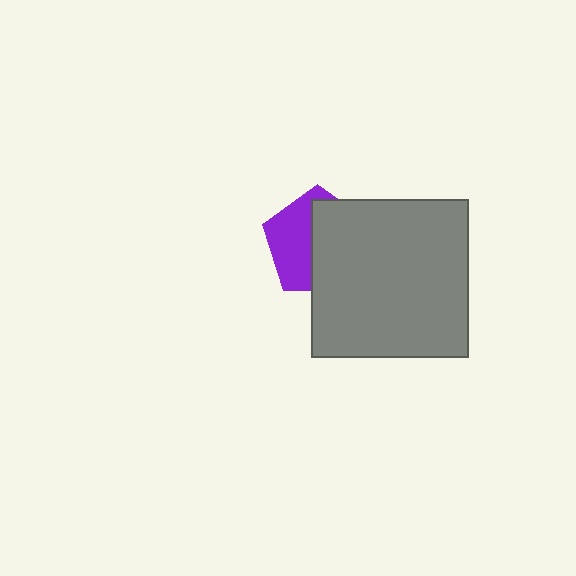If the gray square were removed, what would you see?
You would see the complete purple pentagon.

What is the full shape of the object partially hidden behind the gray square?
The partially hidden object is a purple pentagon.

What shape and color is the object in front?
The object in front is a gray square.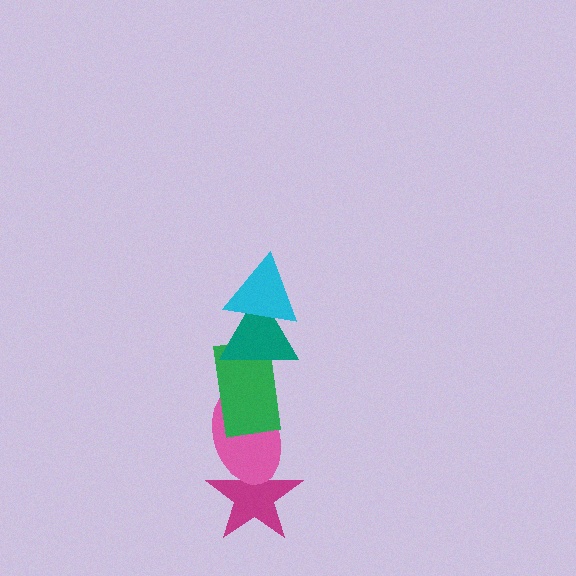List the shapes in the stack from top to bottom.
From top to bottom: the cyan triangle, the teal triangle, the green rectangle, the pink ellipse, the magenta star.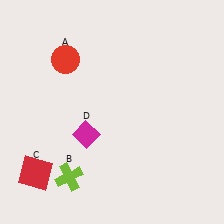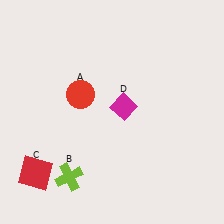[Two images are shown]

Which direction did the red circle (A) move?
The red circle (A) moved down.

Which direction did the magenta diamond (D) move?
The magenta diamond (D) moved right.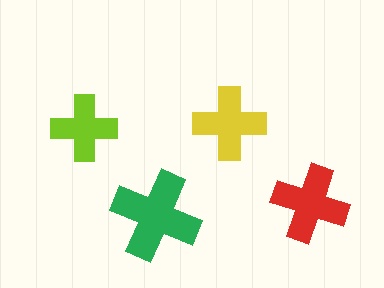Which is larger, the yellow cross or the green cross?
The green one.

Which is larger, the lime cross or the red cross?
The red one.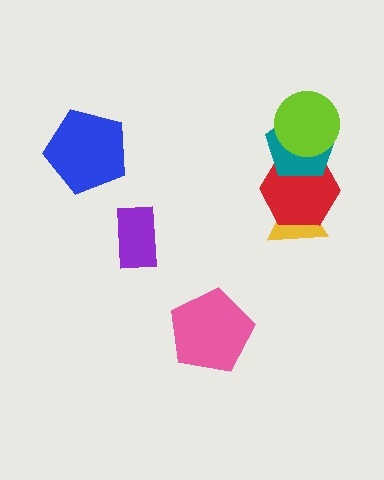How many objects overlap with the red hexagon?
3 objects overlap with the red hexagon.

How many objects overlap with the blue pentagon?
0 objects overlap with the blue pentagon.